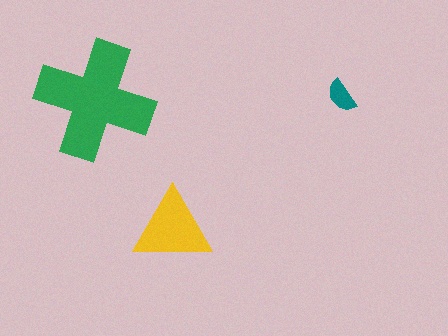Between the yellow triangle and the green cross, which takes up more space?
The green cross.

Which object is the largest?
The green cross.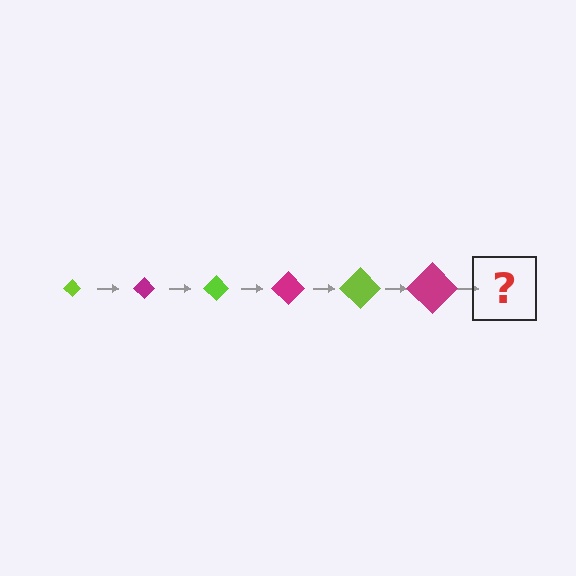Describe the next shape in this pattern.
It should be a lime diamond, larger than the previous one.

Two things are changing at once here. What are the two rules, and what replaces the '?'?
The two rules are that the diamond grows larger each step and the color cycles through lime and magenta. The '?' should be a lime diamond, larger than the previous one.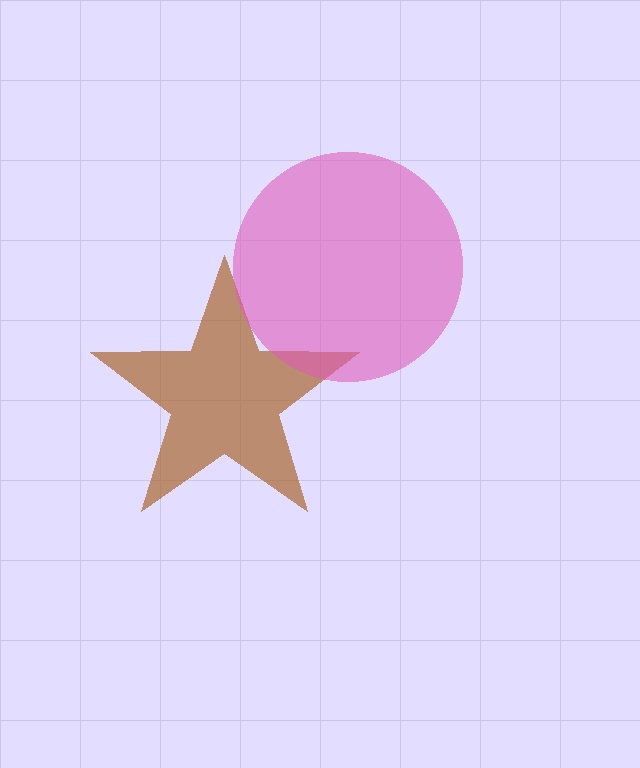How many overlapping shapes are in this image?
There are 2 overlapping shapes in the image.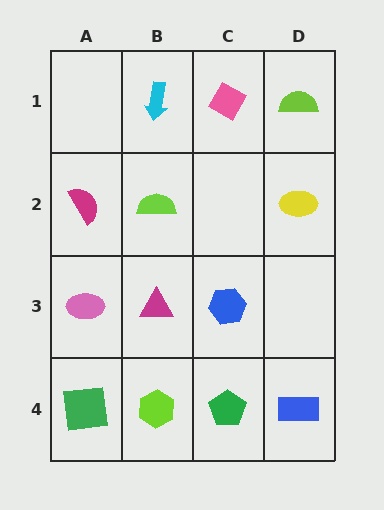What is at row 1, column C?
A pink diamond.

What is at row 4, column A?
A green square.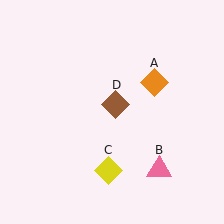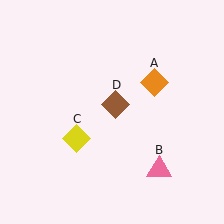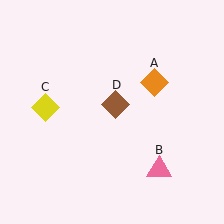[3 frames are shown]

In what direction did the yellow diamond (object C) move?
The yellow diamond (object C) moved up and to the left.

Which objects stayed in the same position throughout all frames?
Orange diamond (object A) and pink triangle (object B) and brown diamond (object D) remained stationary.